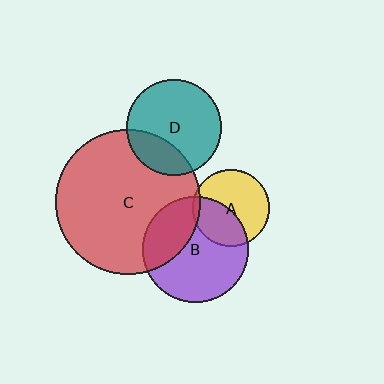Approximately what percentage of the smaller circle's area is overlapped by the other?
Approximately 25%.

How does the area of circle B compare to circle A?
Approximately 1.9 times.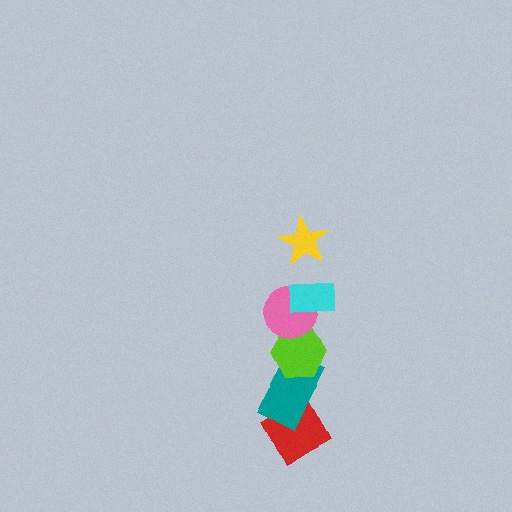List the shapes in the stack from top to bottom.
From top to bottom: the yellow star, the cyan rectangle, the pink circle, the lime hexagon, the teal rectangle, the red diamond.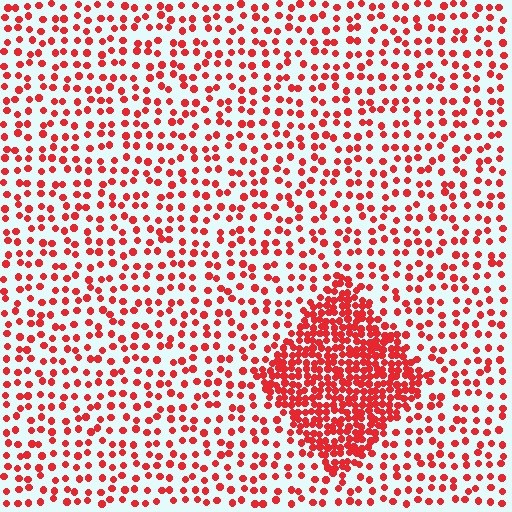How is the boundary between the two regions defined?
The boundary is defined by a change in element density (approximately 2.8x ratio). All elements are the same color, size, and shape.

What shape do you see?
I see a diamond.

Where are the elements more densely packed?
The elements are more densely packed inside the diamond boundary.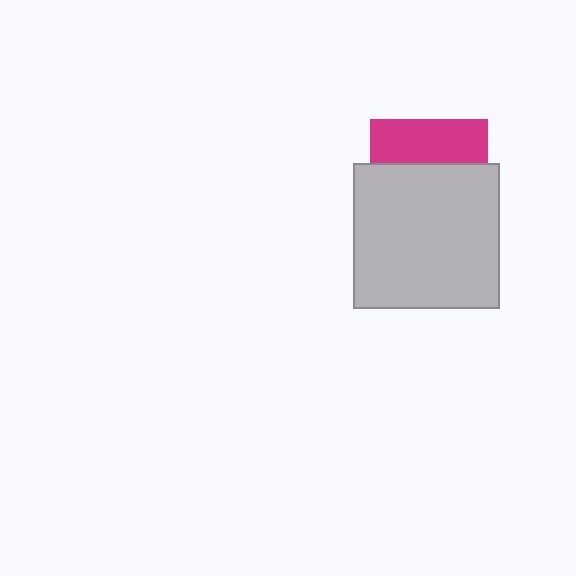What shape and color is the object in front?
The object in front is a light gray square.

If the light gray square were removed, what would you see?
You would see the complete magenta square.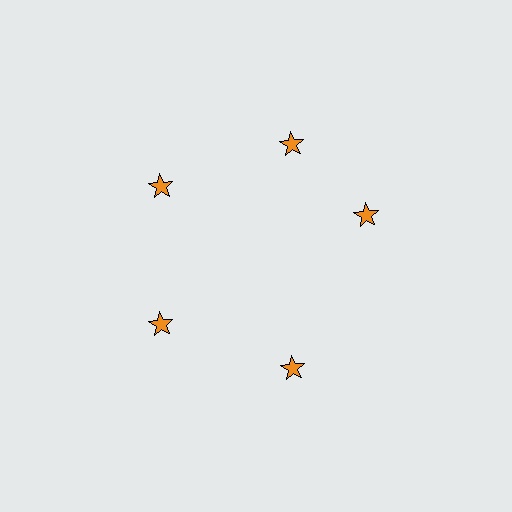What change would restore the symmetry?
The symmetry would be restored by rotating it back into even spacing with its neighbors so that all 5 stars sit at equal angles and equal distance from the center.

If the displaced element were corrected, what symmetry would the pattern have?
It would have 5-fold rotational symmetry — the pattern would map onto itself every 72 degrees.